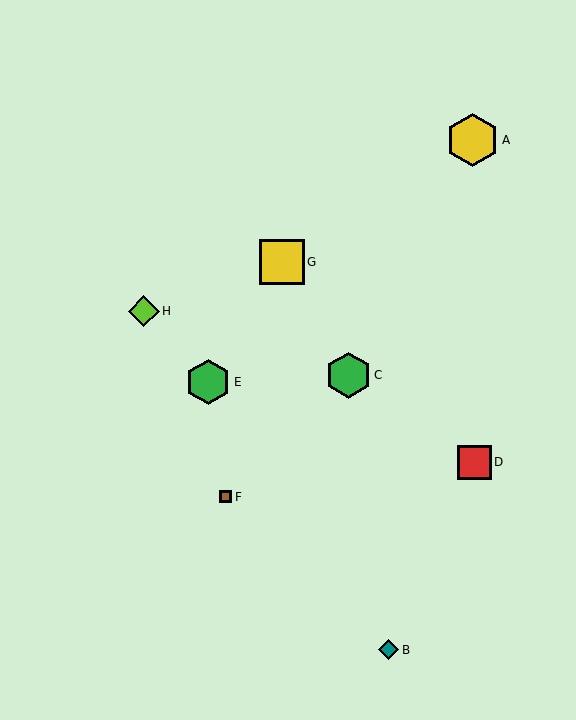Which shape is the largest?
The yellow hexagon (labeled A) is the largest.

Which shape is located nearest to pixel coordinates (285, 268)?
The yellow square (labeled G) at (282, 262) is nearest to that location.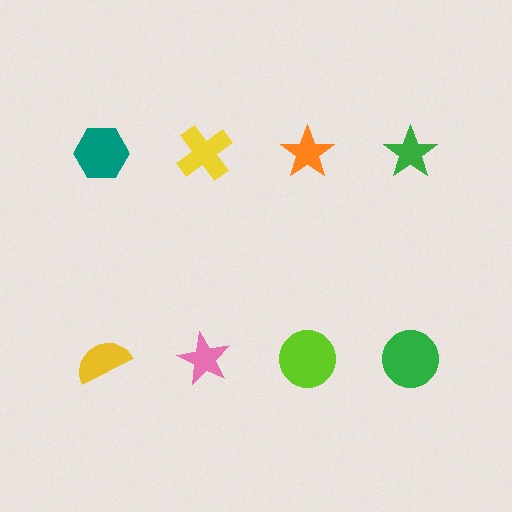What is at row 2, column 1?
A yellow semicircle.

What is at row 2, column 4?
A green circle.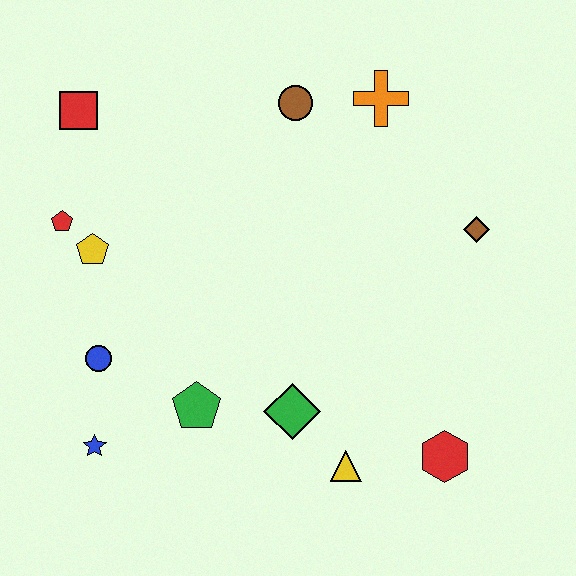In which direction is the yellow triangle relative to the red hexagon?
The yellow triangle is to the left of the red hexagon.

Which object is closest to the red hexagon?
The yellow triangle is closest to the red hexagon.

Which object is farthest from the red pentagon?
The red hexagon is farthest from the red pentagon.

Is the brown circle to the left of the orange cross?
Yes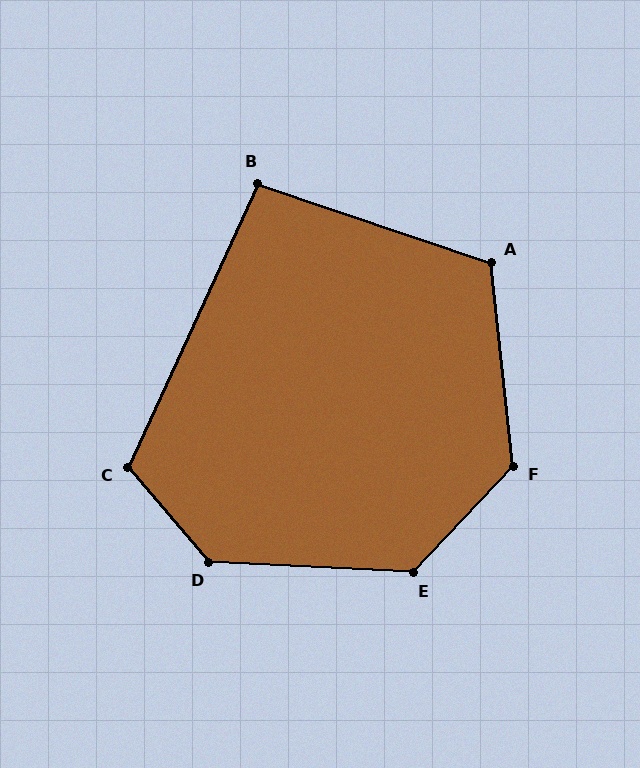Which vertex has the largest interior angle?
D, at approximately 133 degrees.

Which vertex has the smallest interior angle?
B, at approximately 96 degrees.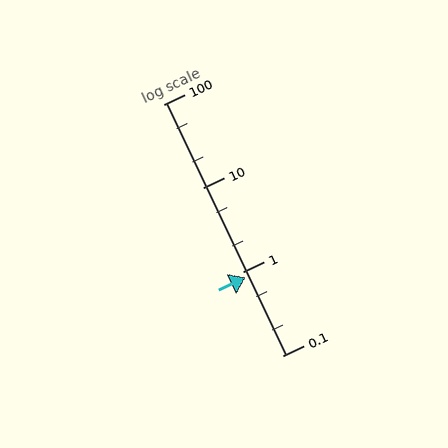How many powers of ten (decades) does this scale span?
The scale spans 3 decades, from 0.1 to 100.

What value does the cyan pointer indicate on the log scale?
The pointer indicates approximately 0.85.